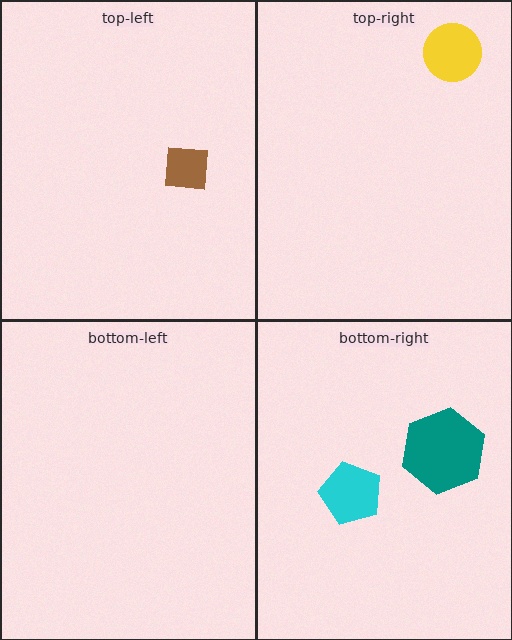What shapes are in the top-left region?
The brown square.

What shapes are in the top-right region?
The yellow circle.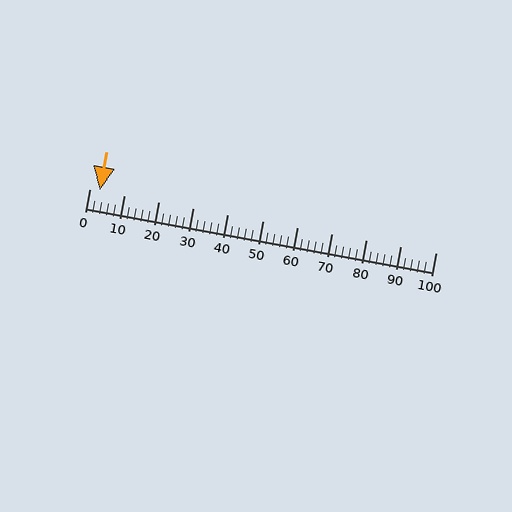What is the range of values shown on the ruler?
The ruler shows values from 0 to 100.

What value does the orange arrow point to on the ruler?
The orange arrow points to approximately 3.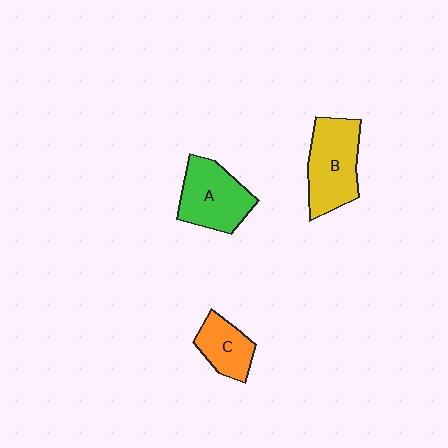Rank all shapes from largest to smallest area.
From largest to smallest: B (yellow), A (green), C (orange).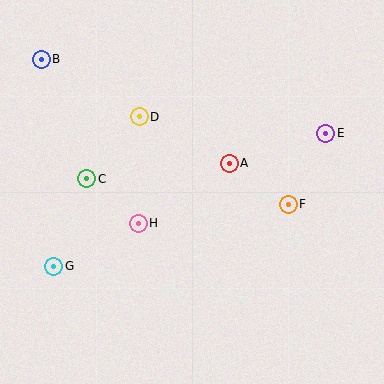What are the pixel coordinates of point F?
Point F is at (288, 204).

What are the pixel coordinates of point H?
Point H is at (138, 223).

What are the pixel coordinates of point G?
Point G is at (54, 266).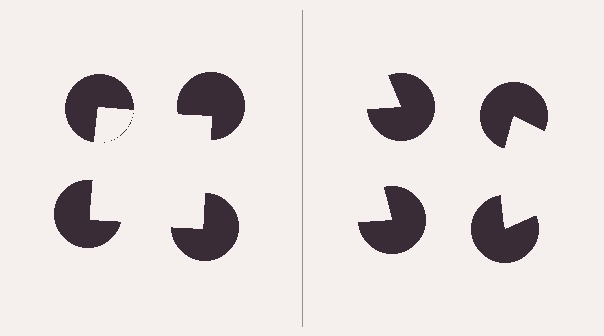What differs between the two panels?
The pac-man discs are positioned identically on both sides; only the wedge orientations differ. On the left they align to a square; on the right they are misaligned.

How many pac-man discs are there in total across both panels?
8 — 4 on each side.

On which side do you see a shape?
An illusory square appears on the left side. On the right side the wedge cuts are rotated, so no coherent shape forms.